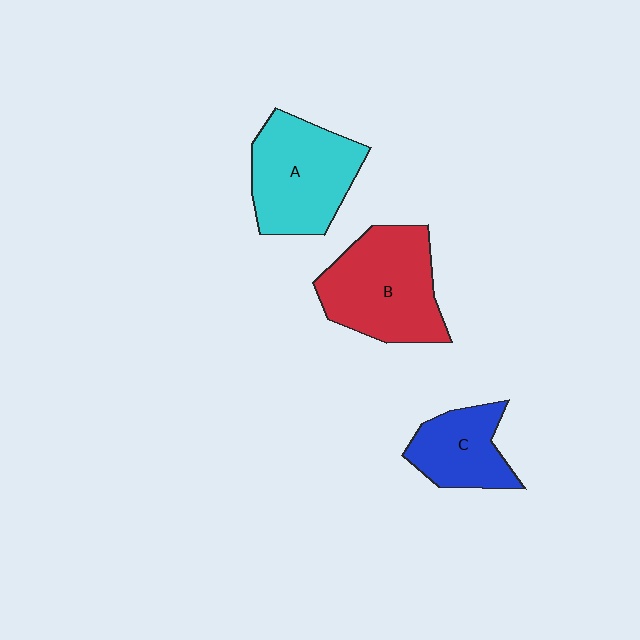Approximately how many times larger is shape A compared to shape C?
Approximately 1.5 times.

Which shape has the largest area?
Shape B (red).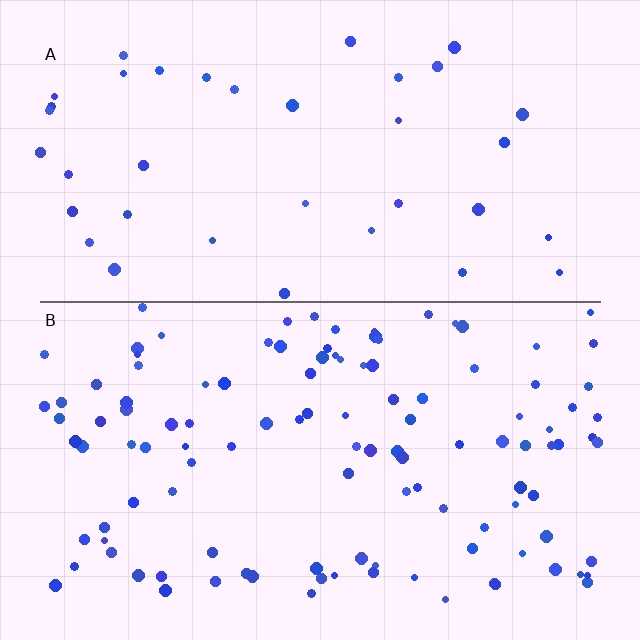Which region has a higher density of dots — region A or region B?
B (the bottom).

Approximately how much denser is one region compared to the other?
Approximately 3.1× — region B over region A.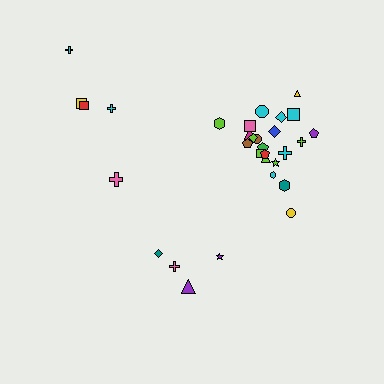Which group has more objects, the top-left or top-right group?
The top-right group.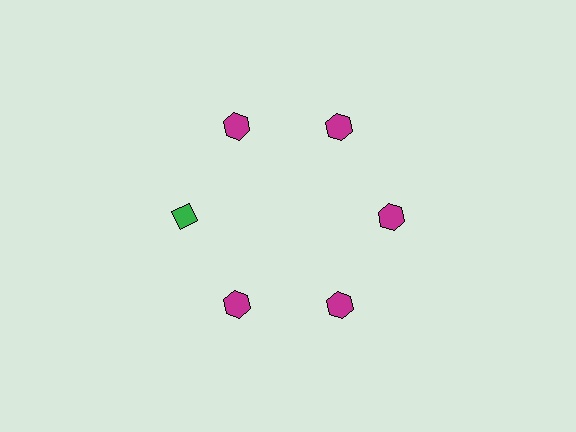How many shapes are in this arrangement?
There are 6 shapes arranged in a ring pattern.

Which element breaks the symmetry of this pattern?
The green diamond at roughly the 9 o'clock position breaks the symmetry. All other shapes are magenta hexagons.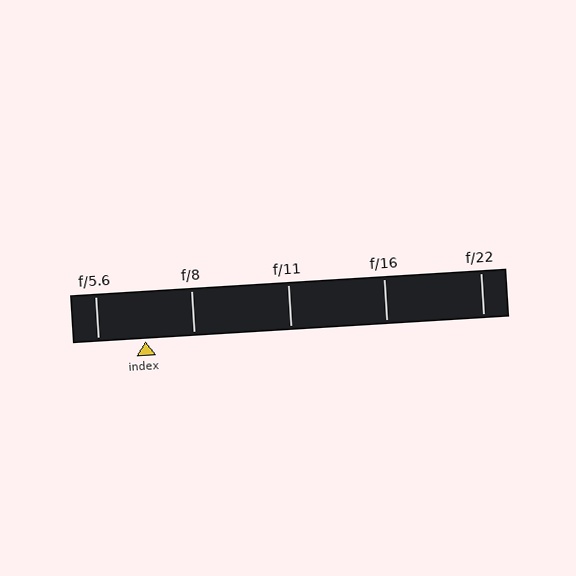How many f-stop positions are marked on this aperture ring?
There are 5 f-stop positions marked.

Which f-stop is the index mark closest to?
The index mark is closest to f/5.6.